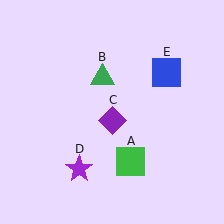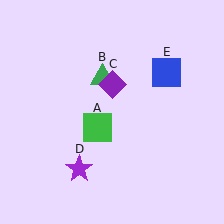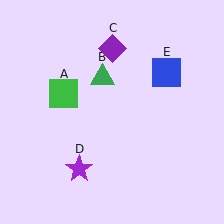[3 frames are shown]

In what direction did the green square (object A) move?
The green square (object A) moved up and to the left.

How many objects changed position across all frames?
2 objects changed position: green square (object A), purple diamond (object C).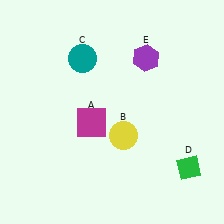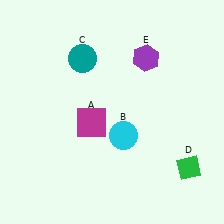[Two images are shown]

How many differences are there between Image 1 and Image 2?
There is 1 difference between the two images.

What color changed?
The circle (B) changed from yellow in Image 1 to cyan in Image 2.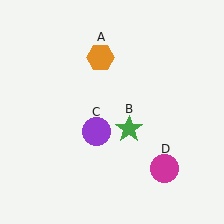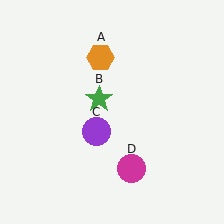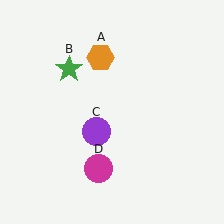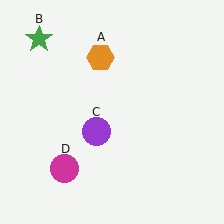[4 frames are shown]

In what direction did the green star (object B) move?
The green star (object B) moved up and to the left.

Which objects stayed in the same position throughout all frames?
Orange hexagon (object A) and purple circle (object C) remained stationary.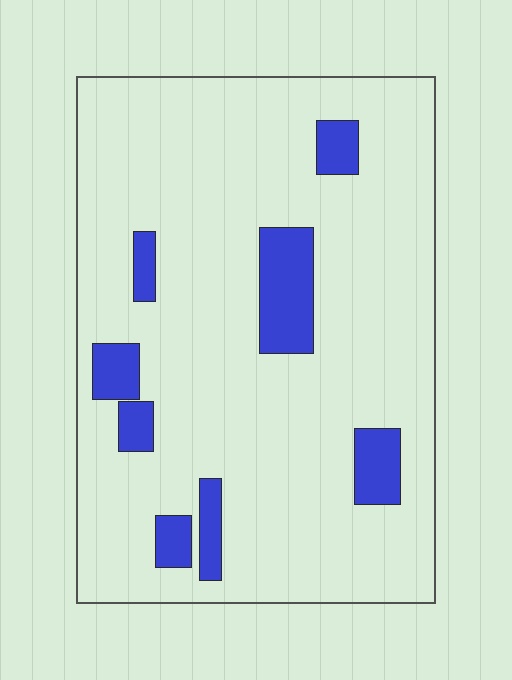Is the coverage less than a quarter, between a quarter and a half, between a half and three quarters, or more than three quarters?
Less than a quarter.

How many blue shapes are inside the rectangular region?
8.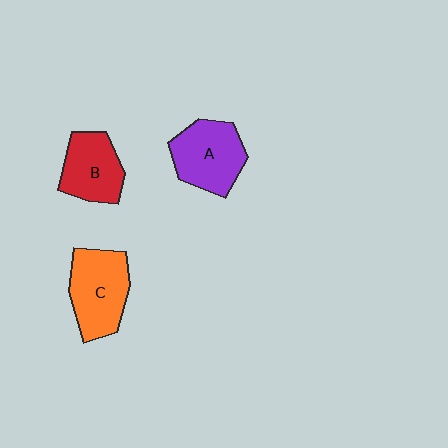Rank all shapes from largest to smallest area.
From largest to smallest: C (orange), A (purple), B (red).